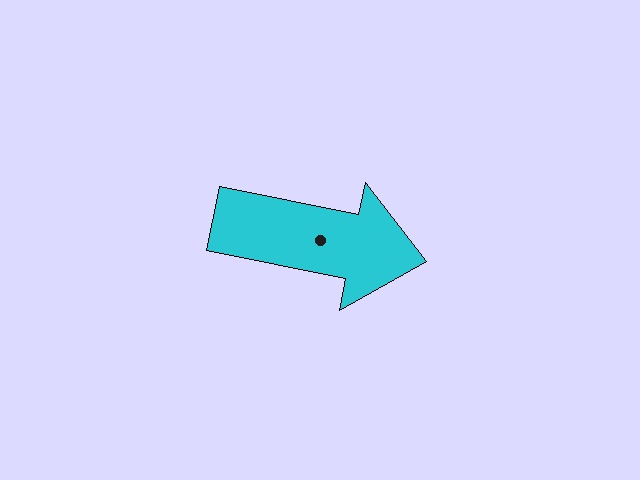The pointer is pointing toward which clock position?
Roughly 3 o'clock.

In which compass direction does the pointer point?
East.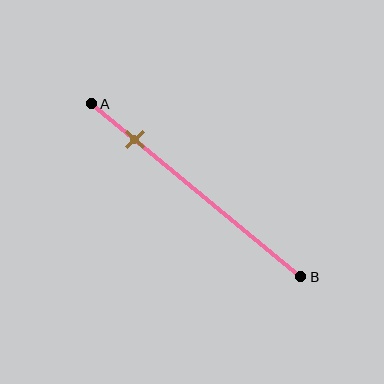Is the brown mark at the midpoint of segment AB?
No, the mark is at about 20% from A, not at the 50% midpoint.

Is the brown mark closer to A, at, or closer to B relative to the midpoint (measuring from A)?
The brown mark is closer to point A than the midpoint of segment AB.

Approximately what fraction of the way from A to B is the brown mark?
The brown mark is approximately 20% of the way from A to B.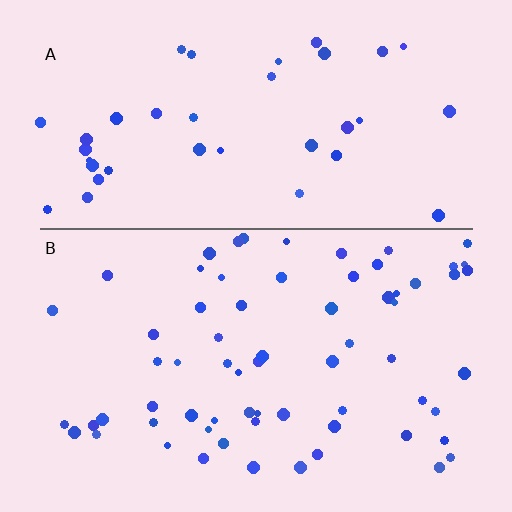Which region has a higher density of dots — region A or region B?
B (the bottom).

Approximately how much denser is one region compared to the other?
Approximately 1.8× — region B over region A.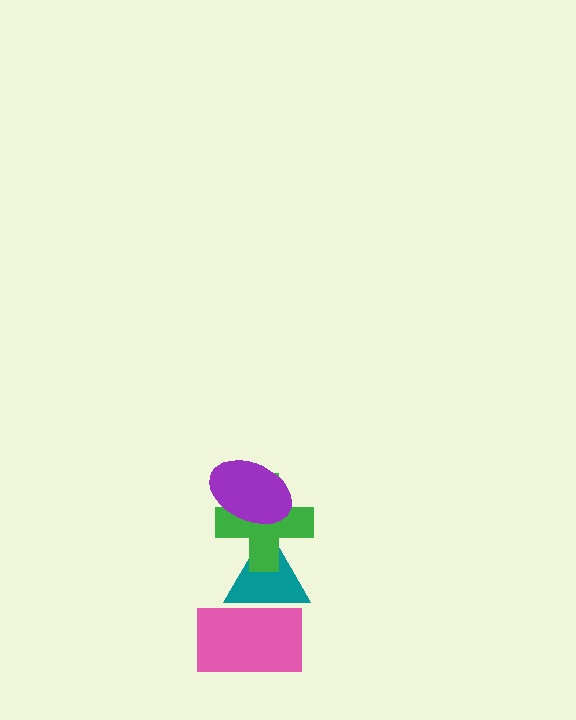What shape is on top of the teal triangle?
The green cross is on top of the teal triangle.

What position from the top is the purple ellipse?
The purple ellipse is 1st from the top.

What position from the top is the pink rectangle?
The pink rectangle is 4th from the top.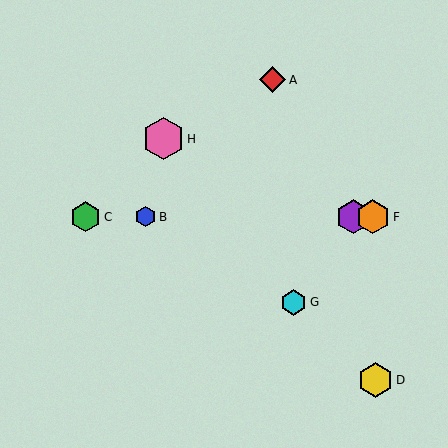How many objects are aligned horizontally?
4 objects (B, C, E, F) are aligned horizontally.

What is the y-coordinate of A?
Object A is at y≈80.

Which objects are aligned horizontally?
Objects B, C, E, F are aligned horizontally.